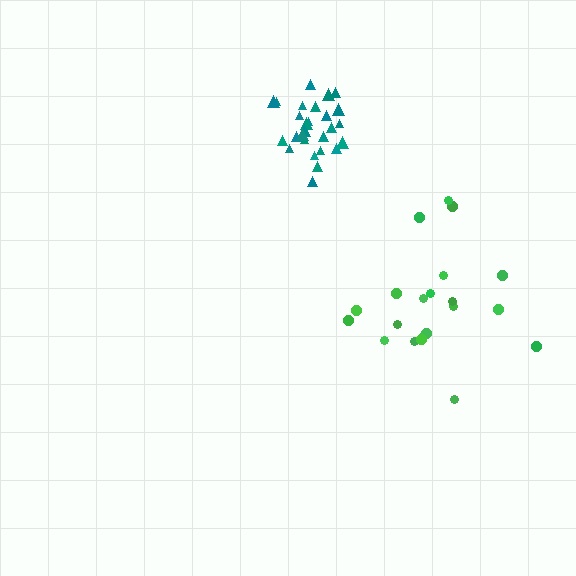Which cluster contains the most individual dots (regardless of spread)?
Teal (27).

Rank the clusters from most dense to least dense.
teal, green.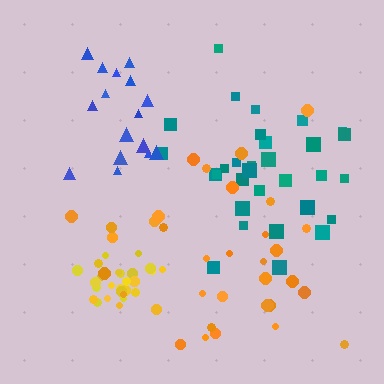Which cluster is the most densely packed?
Yellow.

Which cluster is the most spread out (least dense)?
Orange.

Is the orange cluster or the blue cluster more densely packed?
Blue.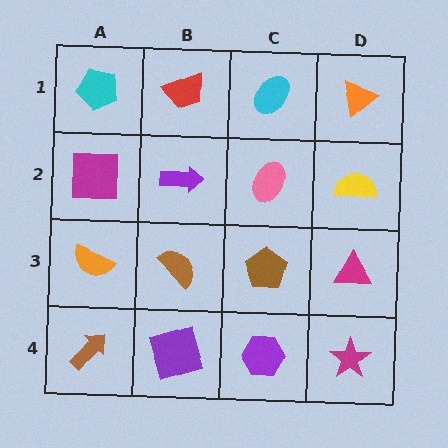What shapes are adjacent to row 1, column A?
A magenta square (row 2, column A), a red trapezoid (row 1, column B).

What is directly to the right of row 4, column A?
A purple square.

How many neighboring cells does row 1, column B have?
3.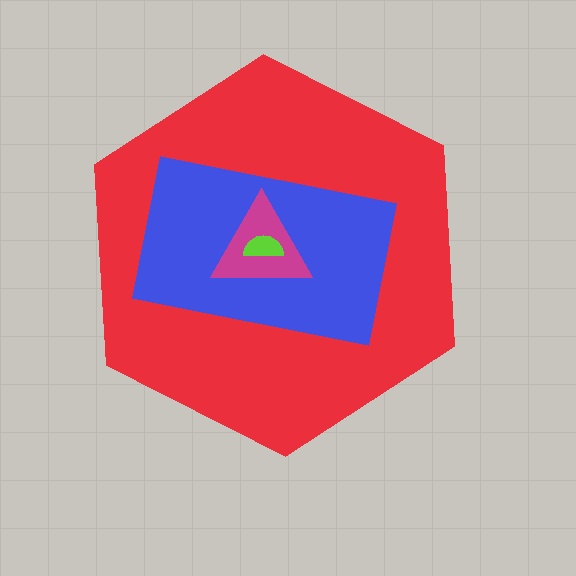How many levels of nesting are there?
4.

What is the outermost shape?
The red hexagon.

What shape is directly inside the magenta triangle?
The lime semicircle.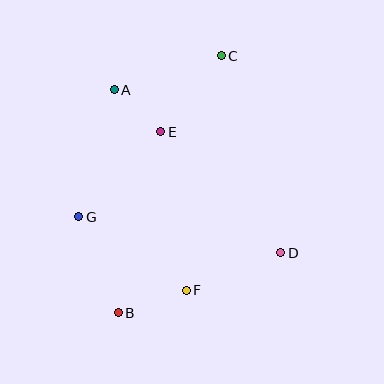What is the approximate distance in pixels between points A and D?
The distance between A and D is approximately 233 pixels.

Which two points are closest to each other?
Points A and E are closest to each other.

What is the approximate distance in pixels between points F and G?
The distance between F and G is approximately 130 pixels.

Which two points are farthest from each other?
Points B and C are farthest from each other.